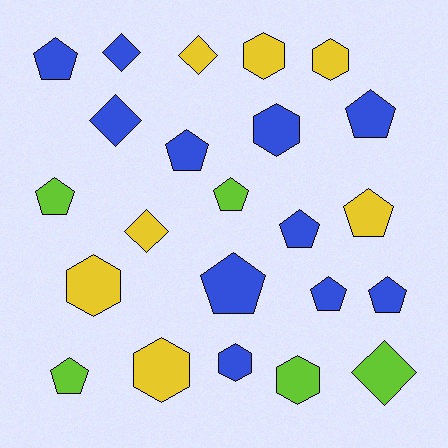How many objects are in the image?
There are 23 objects.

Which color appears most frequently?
Blue, with 11 objects.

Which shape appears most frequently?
Pentagon, with 11 objects.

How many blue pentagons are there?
There are 7 blue pentagons.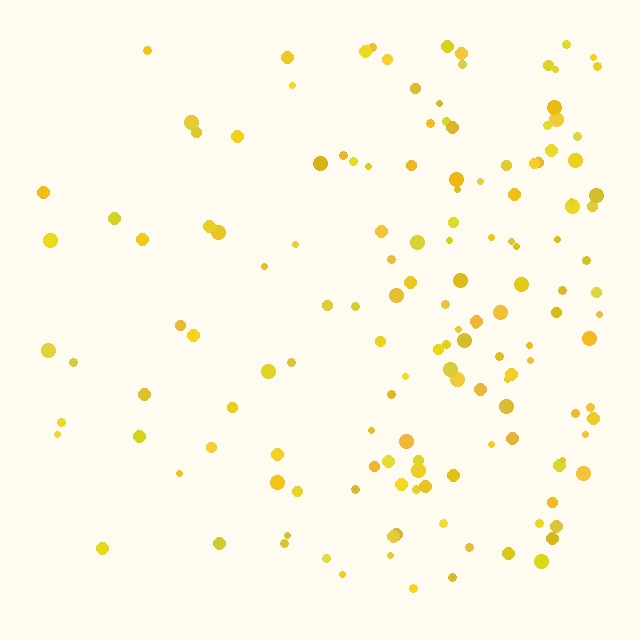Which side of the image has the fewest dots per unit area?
The left.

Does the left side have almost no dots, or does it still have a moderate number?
Still a moderate number, just noticeably fewer than the right.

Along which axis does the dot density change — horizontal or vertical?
Horizontal.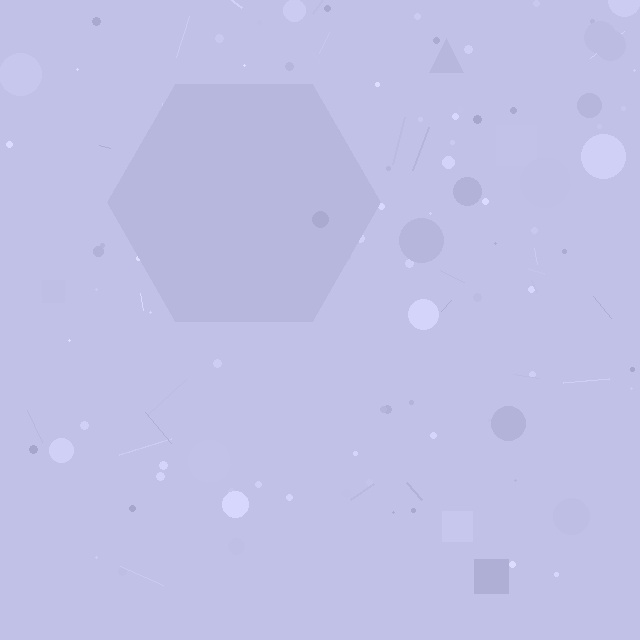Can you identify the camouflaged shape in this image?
The camouflaged shape is a hexagon.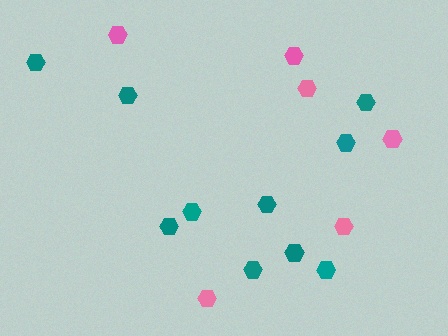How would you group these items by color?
There are 2 groups: one group of pink hexagons (6) and one group of teal hexagons (10).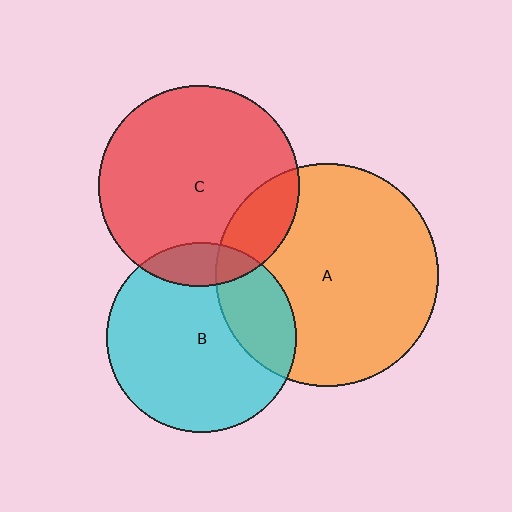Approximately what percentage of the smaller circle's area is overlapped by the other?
Approximately 25%.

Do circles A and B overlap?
Yes.